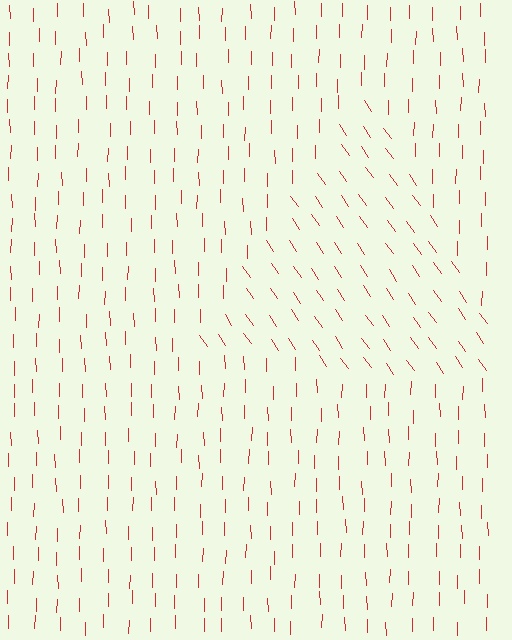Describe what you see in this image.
The image is filled with small red line segments. A triangle region in the image has lines oriented differently from the surrounding lines, creating a visible texture boundary.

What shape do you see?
I see a triangle.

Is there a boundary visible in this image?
Yes, there is a texture boundary formed by a change in line orientation.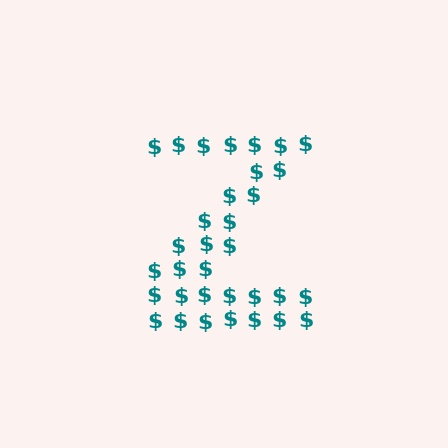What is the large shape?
The large shape is the letter Z.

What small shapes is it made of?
It is made of small dollar signs.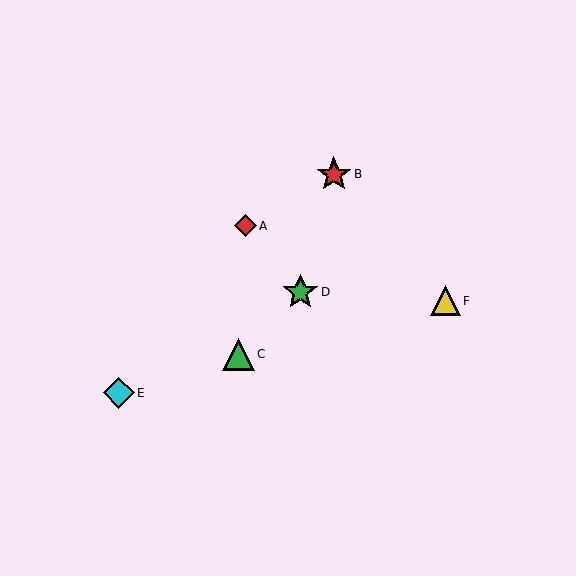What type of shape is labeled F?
Shape F is a yellow triangle.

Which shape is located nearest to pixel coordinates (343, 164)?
The red star (labeled B) at (334, 174) is nearest to that location.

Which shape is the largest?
The green star (labeled D) is the largest.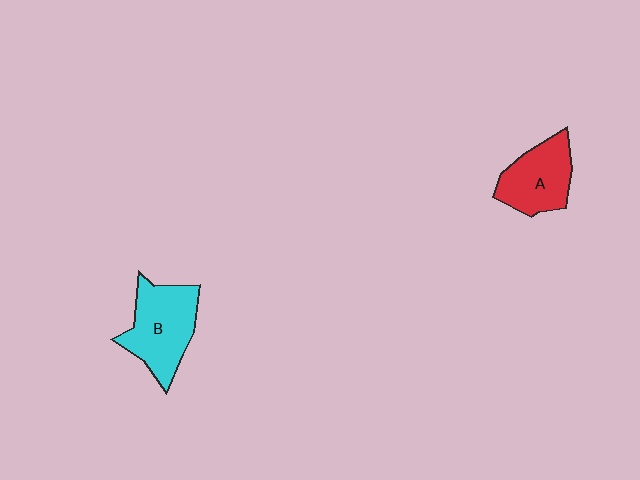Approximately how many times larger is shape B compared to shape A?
Approximately 1.2 times.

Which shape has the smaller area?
Shape A (red).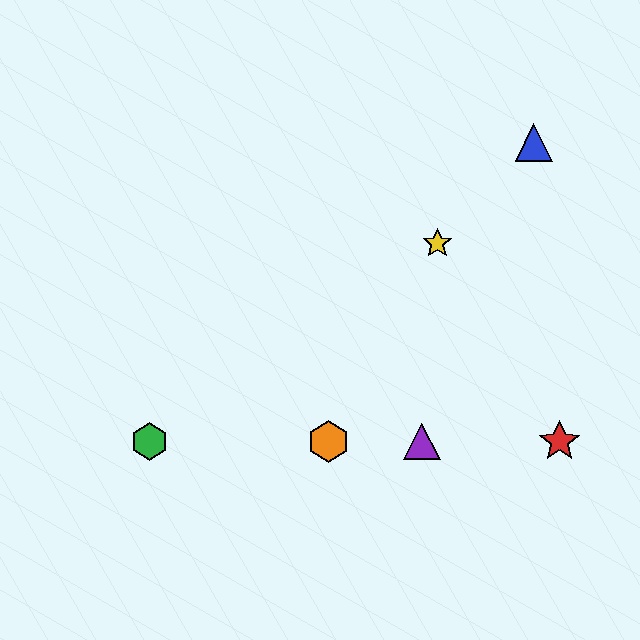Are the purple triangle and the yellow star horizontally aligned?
No, the purple triangle is at y≈442 and the yellow star is at y≈243.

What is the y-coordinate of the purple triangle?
The purple triangle is at y≈442.